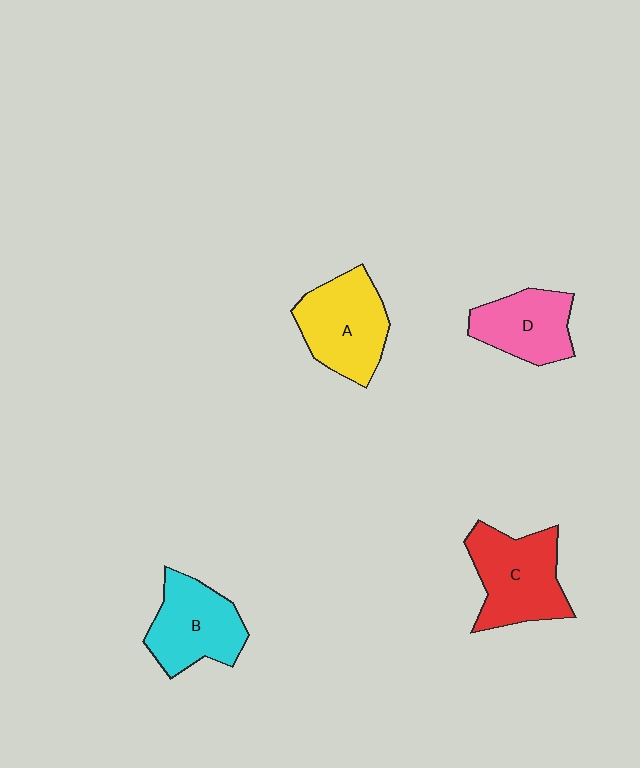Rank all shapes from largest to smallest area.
From largest to smallest: C (red), A (yellow), B (cyan), D (pink).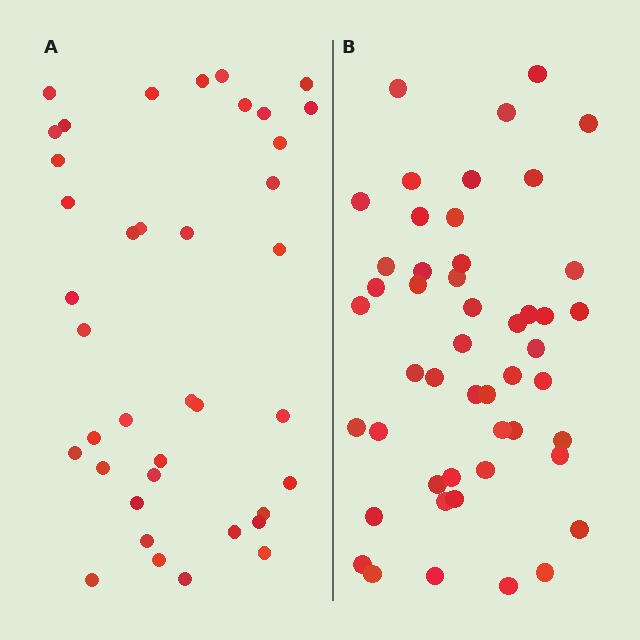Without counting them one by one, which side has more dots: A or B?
Region B (the right region) has more dots.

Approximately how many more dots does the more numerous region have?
Region B has roughly 10 or so more dots than region A.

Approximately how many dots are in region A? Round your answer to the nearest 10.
About 40 dots. (The exact count is 39, which rounds to 40.)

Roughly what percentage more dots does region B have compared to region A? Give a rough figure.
About 25% more.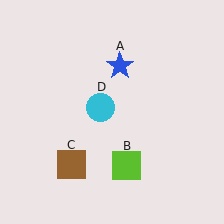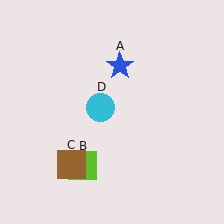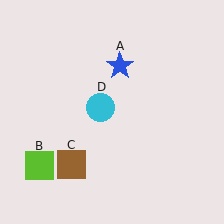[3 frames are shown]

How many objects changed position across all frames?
1 object changed position: lime square (object B).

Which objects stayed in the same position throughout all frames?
Blue star (object A) and brown square (object C) and cyan circle (object D) remained stationary.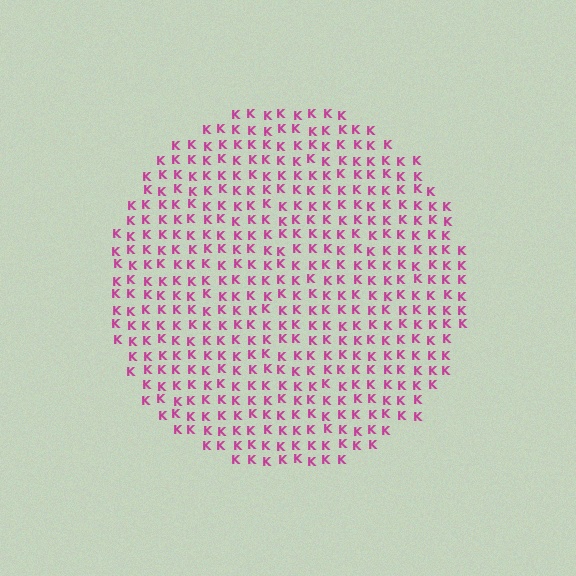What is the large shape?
The large shape is a circle.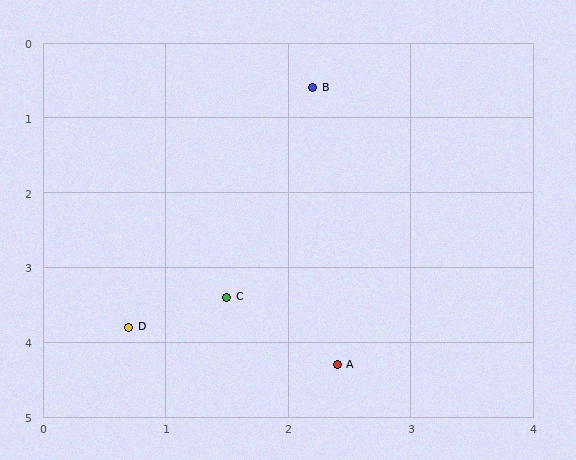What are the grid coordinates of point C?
Point C is at approximately (1.5, 3.4).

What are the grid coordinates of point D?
Point D is at approximately (0.7, 3.8).